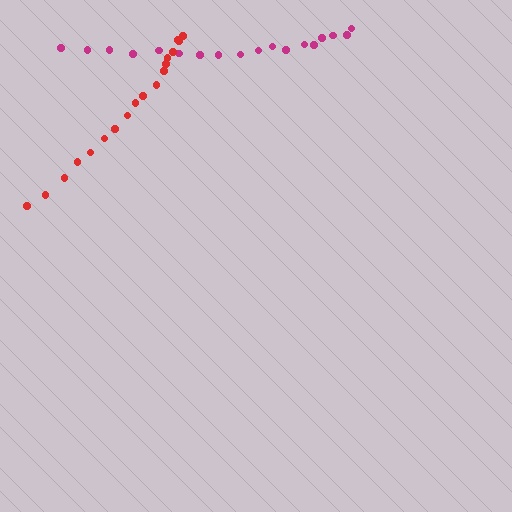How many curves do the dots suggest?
There are 2 distinct paths.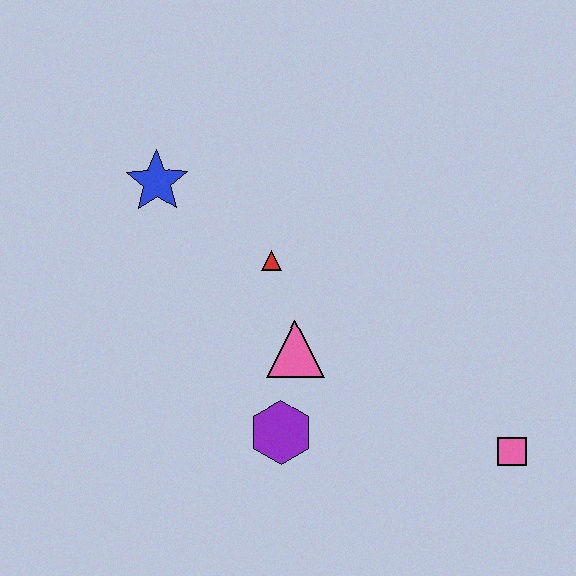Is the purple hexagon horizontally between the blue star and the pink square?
Yes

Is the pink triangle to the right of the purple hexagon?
Yes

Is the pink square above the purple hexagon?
No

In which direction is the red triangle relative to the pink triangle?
The red triangle is above the pink triangle.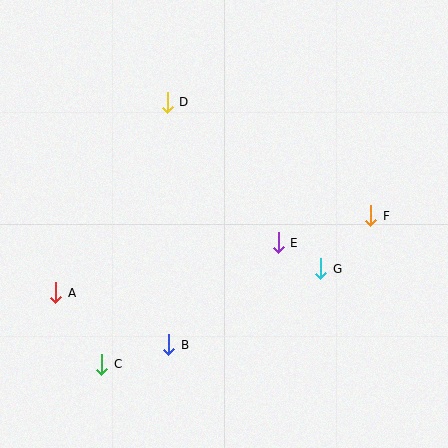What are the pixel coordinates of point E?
Point E is at (278, 243).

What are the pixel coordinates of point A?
Point A is at (56, 293).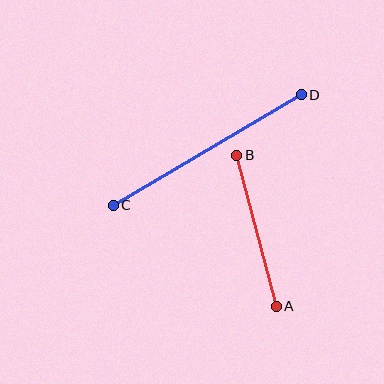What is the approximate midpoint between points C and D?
The midpoint is at approximately (207, 150) pixels.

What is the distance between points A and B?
The distance is approximately 156 pixels.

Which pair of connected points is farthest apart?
Points C and D are farthest apart.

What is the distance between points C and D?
The distance is approximately 218 pixels.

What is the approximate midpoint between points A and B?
The midpoint is at approximately (256, 231) pixels.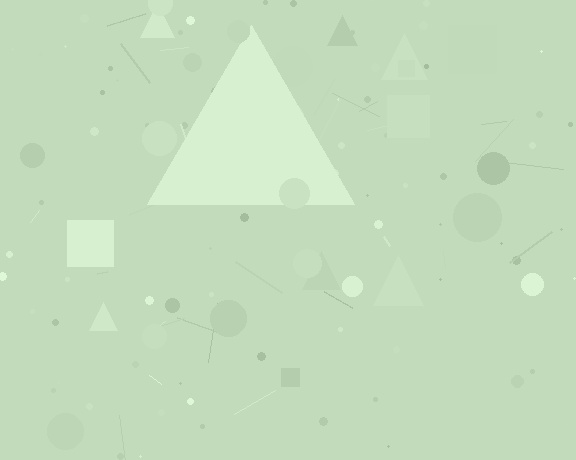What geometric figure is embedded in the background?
A triangle is embedded in the background.